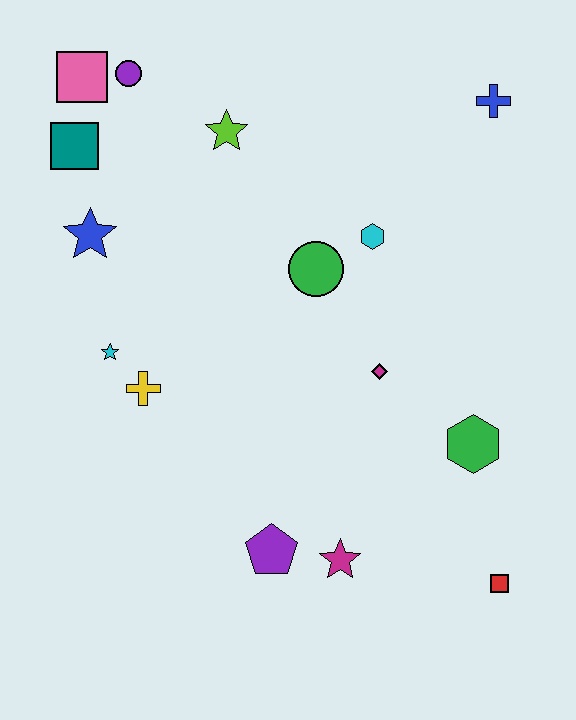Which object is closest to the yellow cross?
The cyan star is closest to the yellow cross.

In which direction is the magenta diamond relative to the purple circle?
The magenta diamond is below the purple circle.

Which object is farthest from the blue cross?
The purple pentagon is farthest from the blue cross.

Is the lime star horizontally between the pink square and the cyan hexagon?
Yes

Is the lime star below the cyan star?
No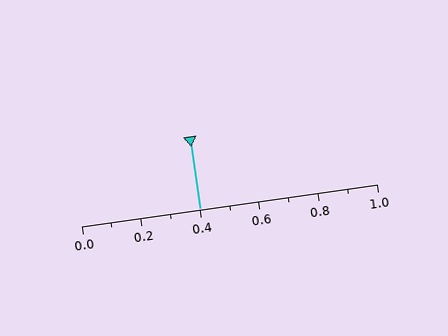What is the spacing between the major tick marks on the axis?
The major ticks are spaced 0.2 apart.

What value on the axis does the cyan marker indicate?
The marker indicates approximately 0.4.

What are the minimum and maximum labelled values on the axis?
The axis runs from 0.0 to 1.0.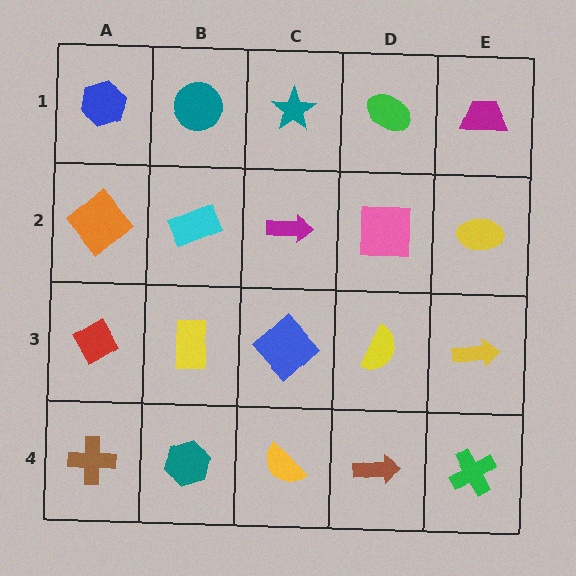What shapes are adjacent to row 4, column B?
A yellow rectangle (row 3, column B), a brown cross (row 4, column A), a yellow semicircle (row 4, column C).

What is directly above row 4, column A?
A red diamond.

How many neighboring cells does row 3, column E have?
3.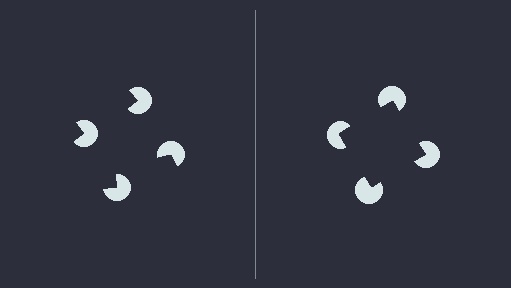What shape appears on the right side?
An illusory square.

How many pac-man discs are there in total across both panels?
8 — 4 on each side.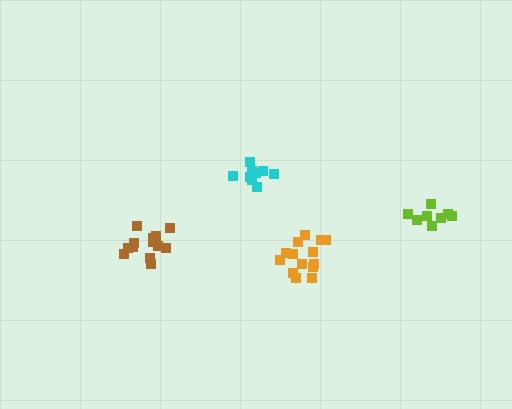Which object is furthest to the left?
The brown cluster is leftmost.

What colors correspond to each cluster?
The clusters are colored: cyan, lime, brown, orange.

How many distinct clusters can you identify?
There are 4 distinct clusters.